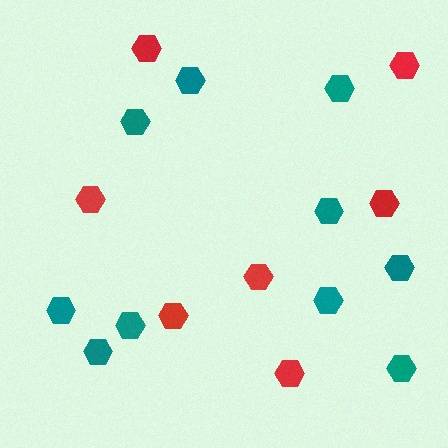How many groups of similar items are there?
There are 2 groups: one group of red hexagons (7) and one group of teal hexagons (10).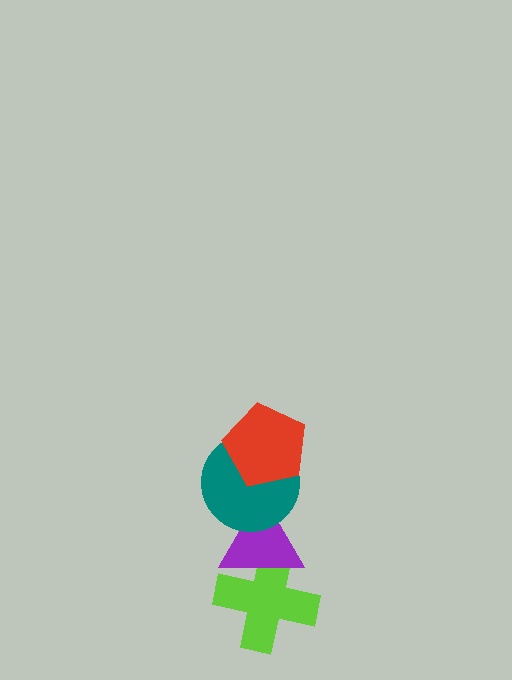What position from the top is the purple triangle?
The purple triangle is 3rd from the top.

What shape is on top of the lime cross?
The purple triangle is on top of the lime cross.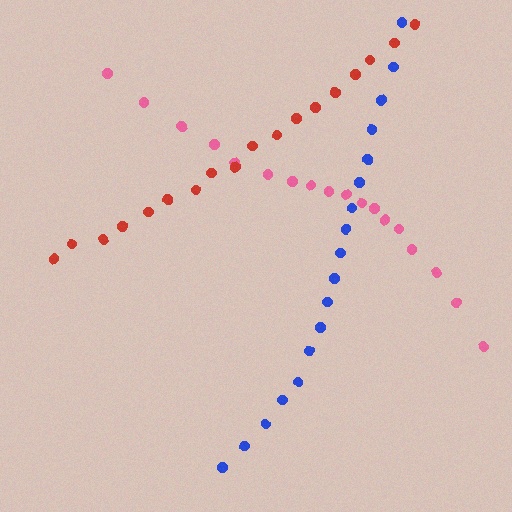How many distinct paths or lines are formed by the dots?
There are 3 distinct paths.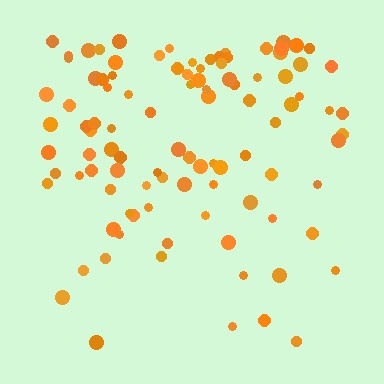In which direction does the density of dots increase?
From bottom to top, with the top side densest.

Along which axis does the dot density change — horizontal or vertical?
Vertical.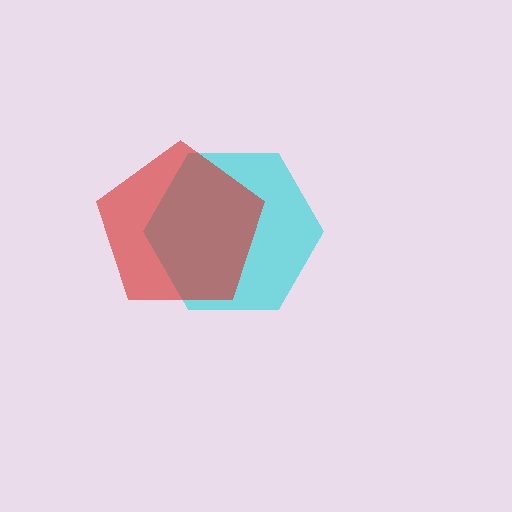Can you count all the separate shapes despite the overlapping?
Yes, there are 2 separate shapes.